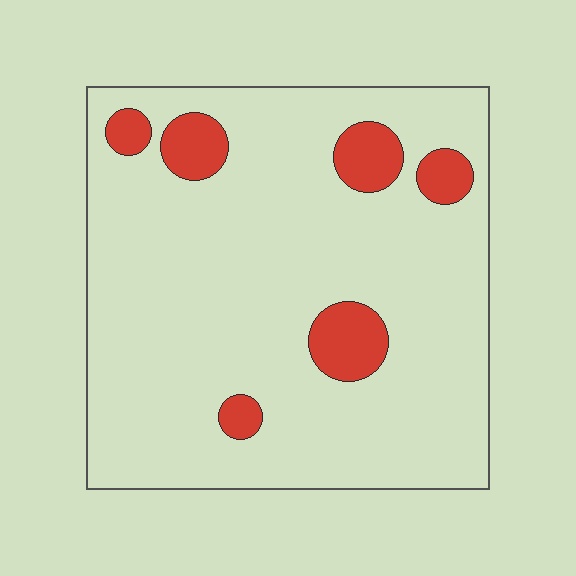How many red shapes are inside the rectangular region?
6.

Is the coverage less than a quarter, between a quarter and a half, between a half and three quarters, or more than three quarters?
Less than a quarter.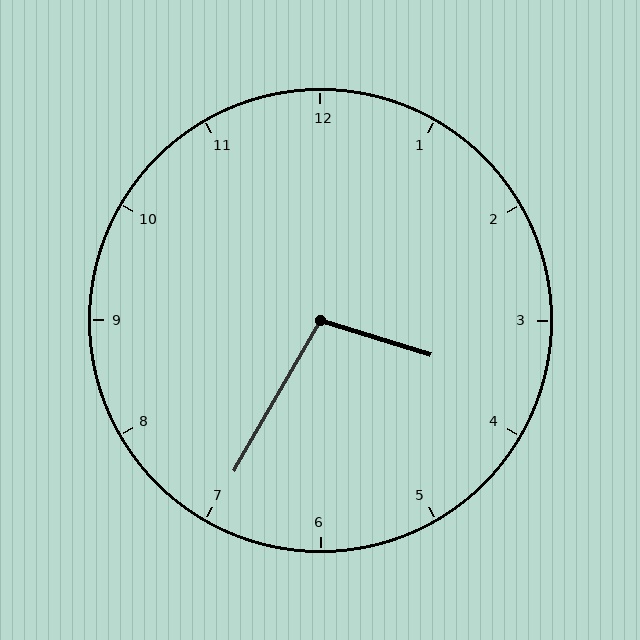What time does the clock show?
3:35.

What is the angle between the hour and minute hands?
Approximately 102 degrees.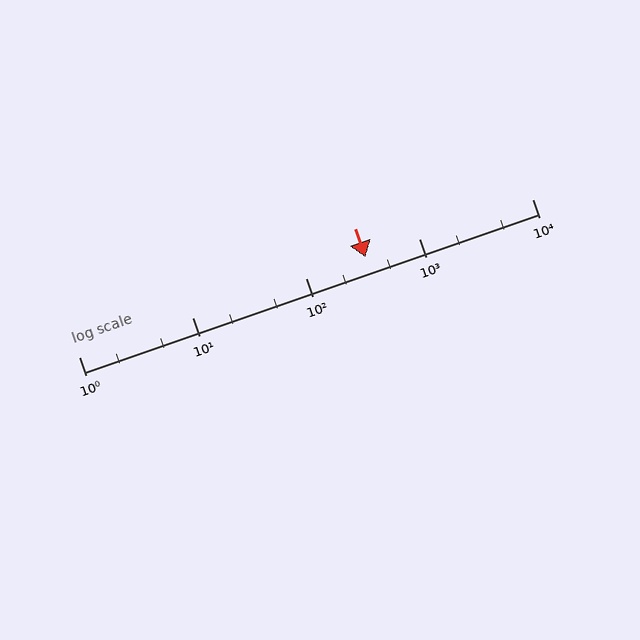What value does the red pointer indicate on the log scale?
The pointer indicates approximately 340.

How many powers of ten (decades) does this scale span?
The scale spans 4 decades, from 1 to 10000.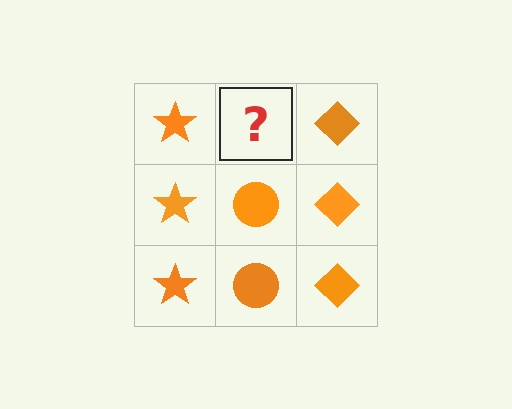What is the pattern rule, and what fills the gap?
The rule is that each column has a consistent shape. The gap should be filled with an orange circle.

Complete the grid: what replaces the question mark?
The question mark should be replaced with an orange circle.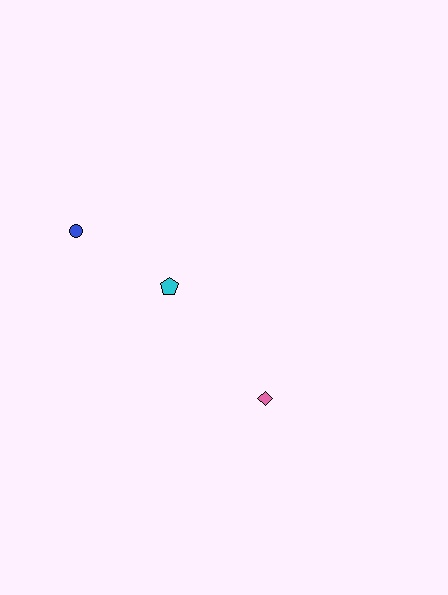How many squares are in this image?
There are no squares.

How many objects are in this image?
There are 3 objects.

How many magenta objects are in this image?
There are no magenta objects.